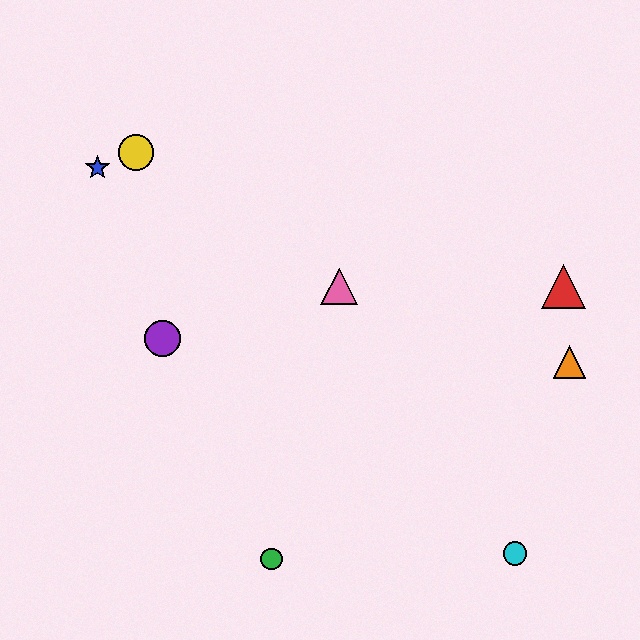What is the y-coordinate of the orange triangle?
The orange triangle is at y≈362.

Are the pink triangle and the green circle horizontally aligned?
No, the pink triangle is at y≈286 and the green circle is at y≈559.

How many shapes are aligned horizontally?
2 shapes (the red triangle, the pink triangle) are aligned horizontally.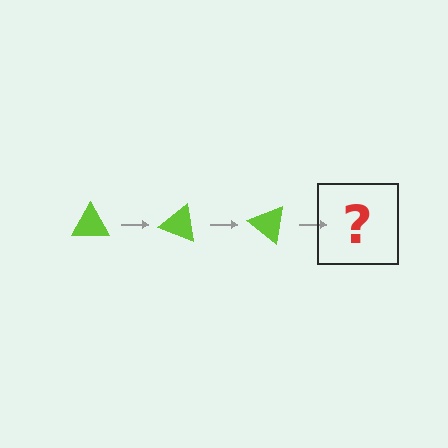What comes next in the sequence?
The next element should be a lime triangle rotated 60 degrees.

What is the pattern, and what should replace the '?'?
The pattern is that the triangle rotates 20 degrees each step. The '?' should be a lime triangle rotated 60 degrees.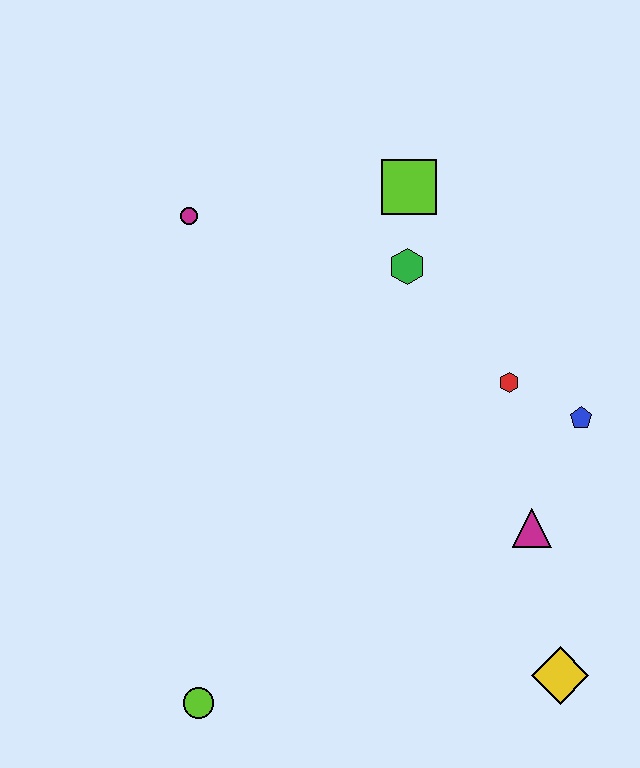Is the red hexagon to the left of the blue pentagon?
Yes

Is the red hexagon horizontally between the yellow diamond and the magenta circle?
Yes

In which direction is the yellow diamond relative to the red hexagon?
The yellow diamond is below the red hexagon.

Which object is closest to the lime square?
The green hexagon is closest to the lime square.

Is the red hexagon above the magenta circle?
No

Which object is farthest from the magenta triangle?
The magenta circle is farthest from the magenta triangle.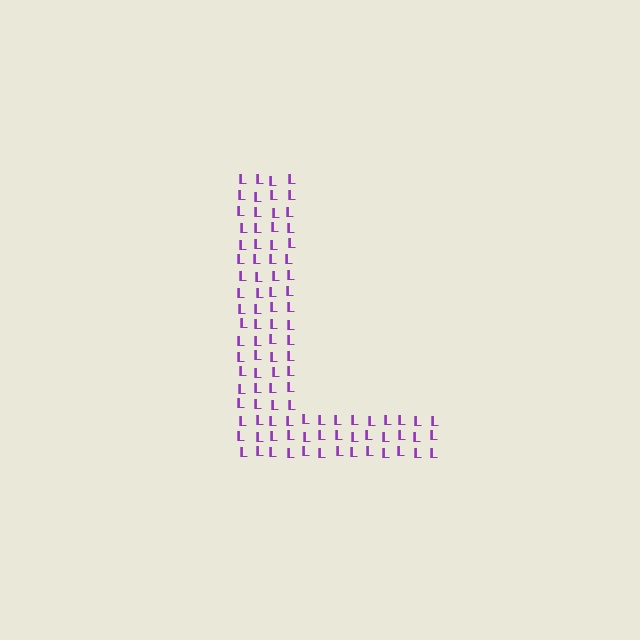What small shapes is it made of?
It is made of small letter L's.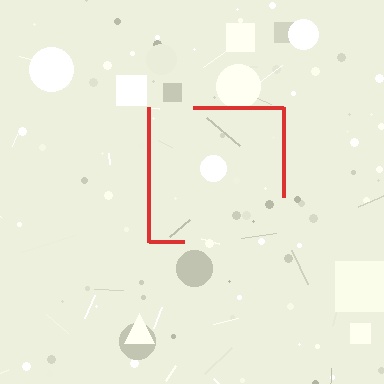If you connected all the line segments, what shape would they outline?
They would outline a square.